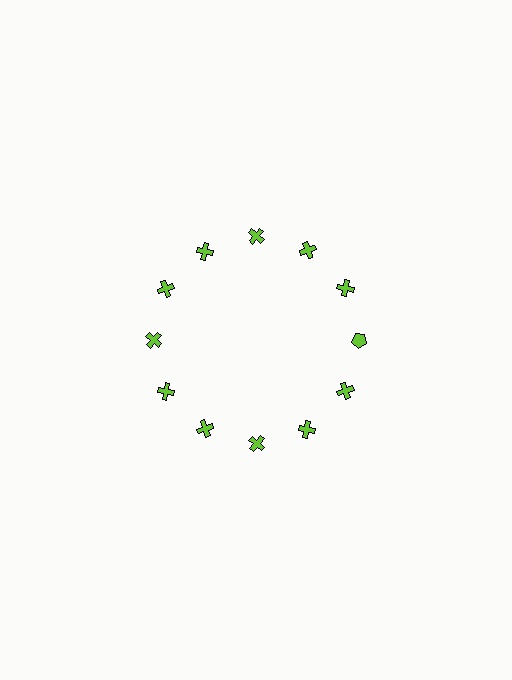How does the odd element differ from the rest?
It has a different shape: pentagon instead of cross.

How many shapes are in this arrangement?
There are 12 shapes arranged in a ring pattern.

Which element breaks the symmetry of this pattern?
The lime pentagon at roughly the 3 o'clock position breaks the symmetry. All other shapes are lime crosses.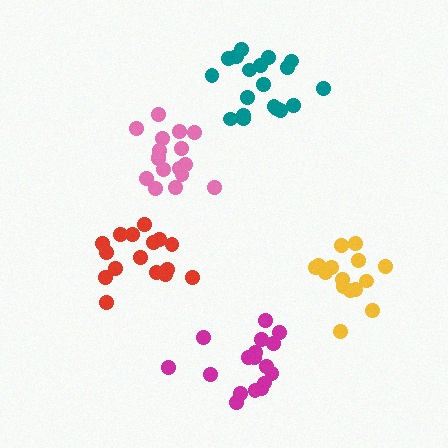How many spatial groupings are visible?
There are 5 spatial groupings.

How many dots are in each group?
Group 1: 16 dots, Group 2: 16 dots, Group 3: 17 dots, Group 4: 19 dots, Group 5: 17 dots (85 total).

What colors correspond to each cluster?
The clusters are colored: red, yellow, magenta, teal, pink.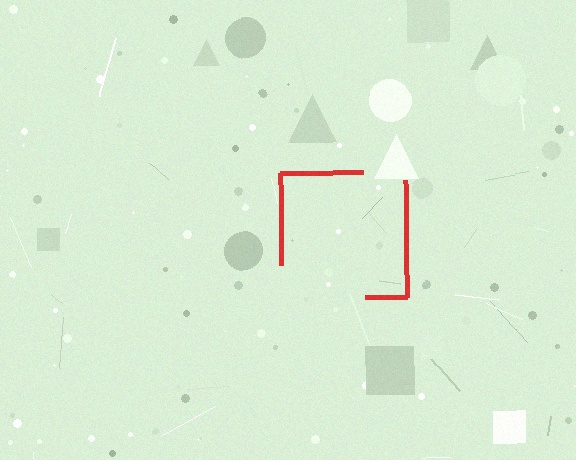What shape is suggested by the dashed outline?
The dashed outline suggests a square.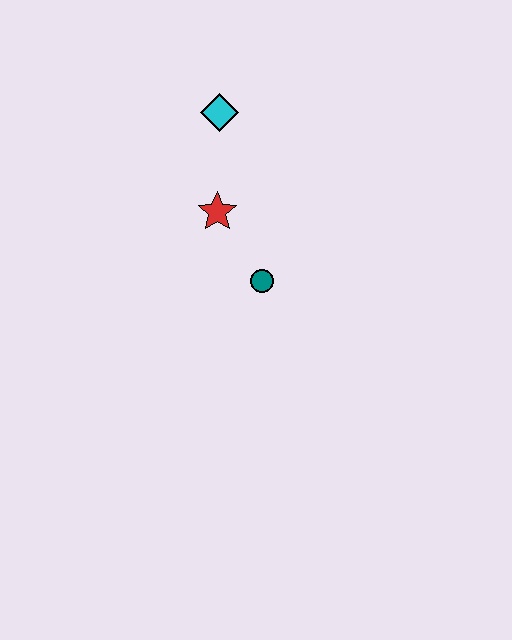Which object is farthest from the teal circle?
The cyan diamond is farthest from the teal circle.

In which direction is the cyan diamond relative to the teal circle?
The cyan diamond is above the teal circle.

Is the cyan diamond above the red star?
Yes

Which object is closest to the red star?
The teal circle is closest to the red star.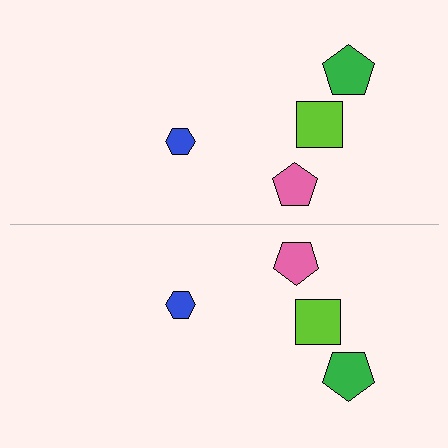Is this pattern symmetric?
Yes, this pattern has bilateral (reflection) symmetry.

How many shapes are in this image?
There are 8 shapes in this image.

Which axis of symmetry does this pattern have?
The pattern has a horizontal axis of symmetry running through the center of the image.